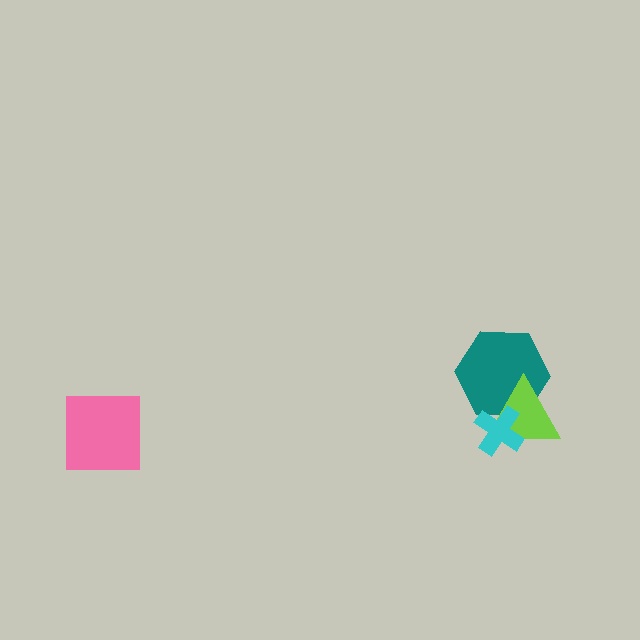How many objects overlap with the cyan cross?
2 objects overlap with the cyan cross.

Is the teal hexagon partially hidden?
Yes, it is partially covered by another shape.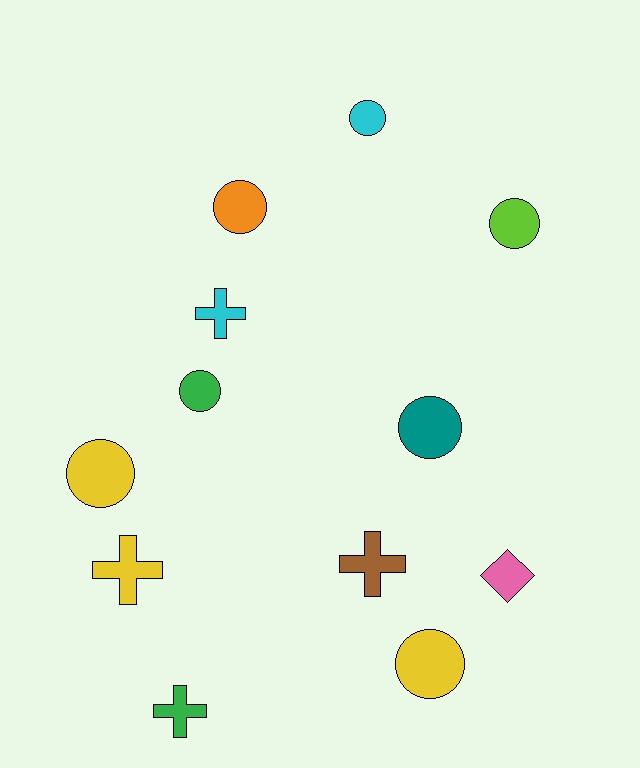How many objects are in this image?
There are 12 objects.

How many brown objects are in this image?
There is 1 brown object.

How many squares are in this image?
There are no squares.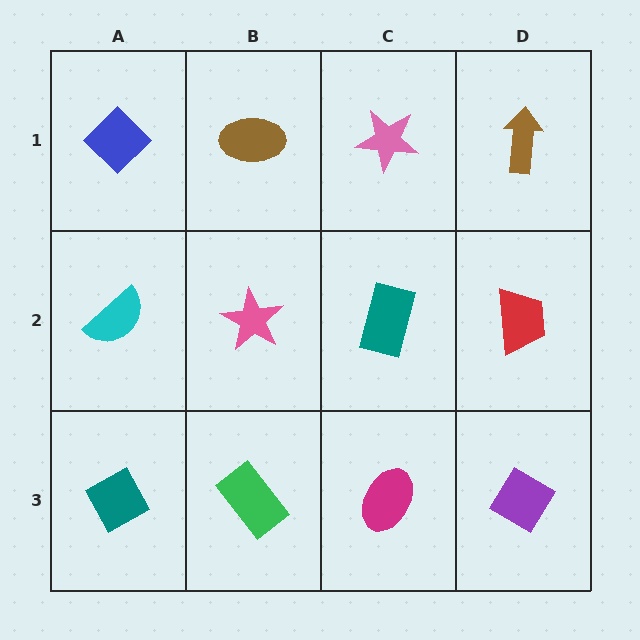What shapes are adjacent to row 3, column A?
A cyan semicircle (row 2, column A), a green rectangle (row 3, column B).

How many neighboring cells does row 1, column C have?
3.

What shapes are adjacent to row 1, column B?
A pink star (row 2, column B), a blue diamond (row 1, column A), a pink star (row 1, column C).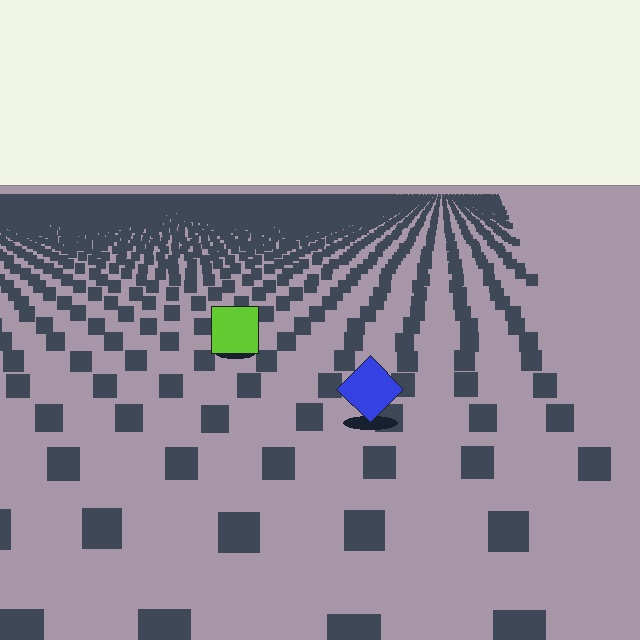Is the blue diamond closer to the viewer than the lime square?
Yes. The blue diamond is closer — you can tell from the texture gradient: the ground texture is coarser near it.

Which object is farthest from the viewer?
The lime square is farthest from the viewer. It appears smaller and the ground texture around it is denser.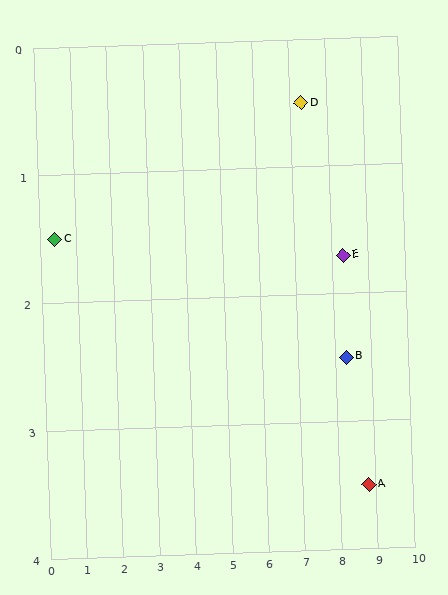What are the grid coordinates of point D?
Point D is at approximately (7.3, 0.5).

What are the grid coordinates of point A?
Point A is at approximately (8.8, 3.5).